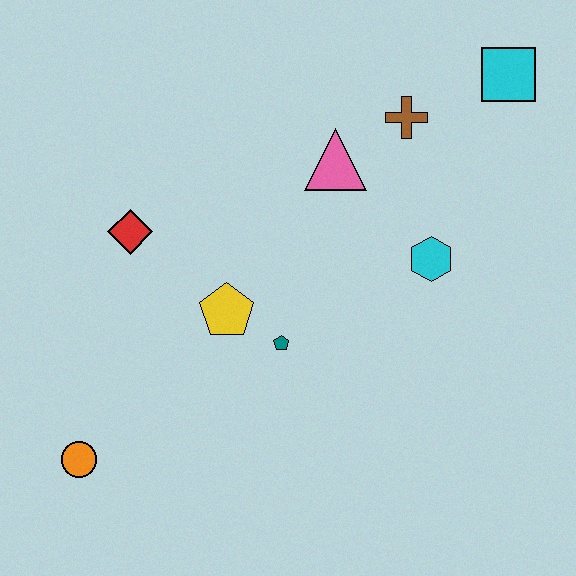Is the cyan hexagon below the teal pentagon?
No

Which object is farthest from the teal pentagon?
The cyan square is farthest from the teal pentagon.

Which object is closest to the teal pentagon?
The yellow pentagon is closest to the teal pentagon.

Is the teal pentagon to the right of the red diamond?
Yes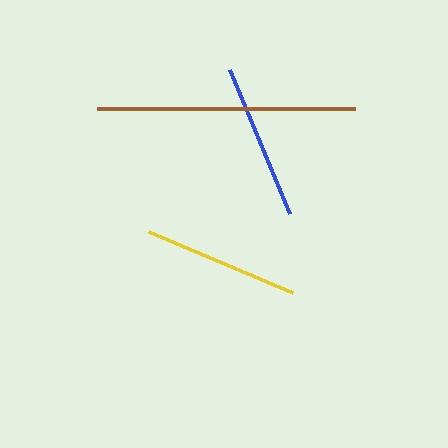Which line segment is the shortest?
The blue line is the shortest at approximately 156 pixels.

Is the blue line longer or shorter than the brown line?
The brown line is longer than the blue line.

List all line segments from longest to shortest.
From longest to shortest: brown, yellow, blue.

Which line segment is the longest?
The brown line is the longest at approximately 258 pixels.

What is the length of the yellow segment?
The yellow segment is approximately 156 pixels long.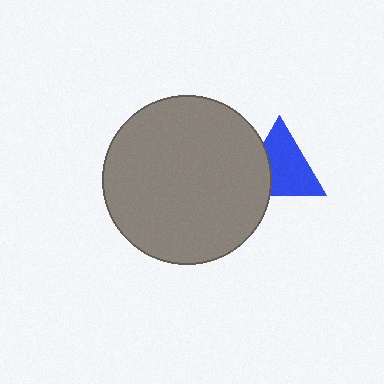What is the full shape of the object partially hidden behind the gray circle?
The partially hidden object is a blue triangle.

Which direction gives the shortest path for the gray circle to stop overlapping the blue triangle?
Moving left gives the shortest separation.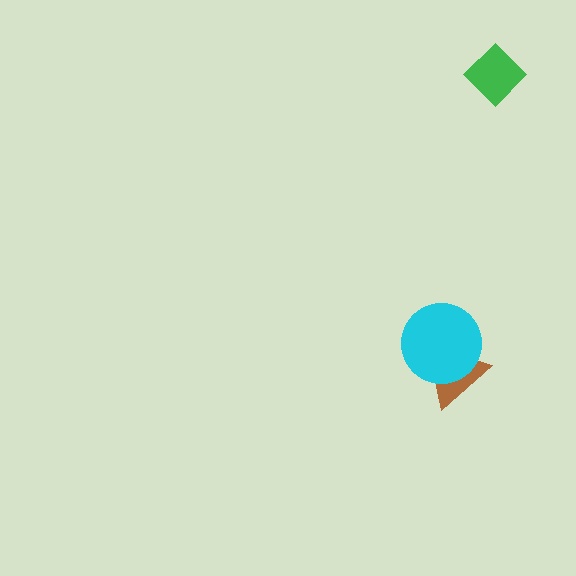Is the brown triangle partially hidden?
Yes, it is partially covered by another shape.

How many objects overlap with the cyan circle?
1 object overlaps with the cyan circle.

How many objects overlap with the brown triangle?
1 object overlaps with the brown triangle.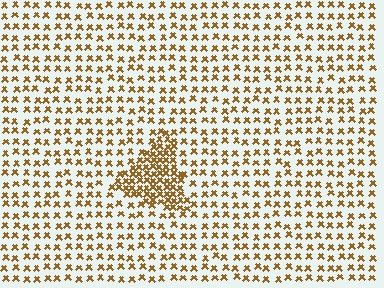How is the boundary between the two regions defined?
The boundary is defined by a change in element density (approximately 2.4x ratio). All elements are the same color, size, and shape.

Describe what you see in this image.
The image contains small brown elements arranged at two different densities. A triangle-shaped region is visible where the elements are more densely packed than the surrounding area.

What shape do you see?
I see a triangle.